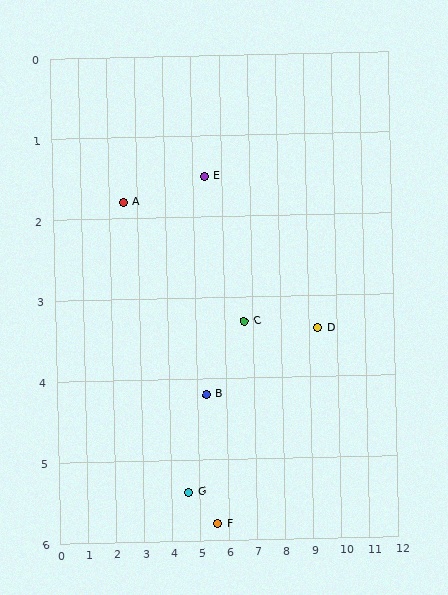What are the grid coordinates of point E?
Point E is at approximately (5.4, 1.5).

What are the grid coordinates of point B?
Point B is at approximately (5.3, 4.2).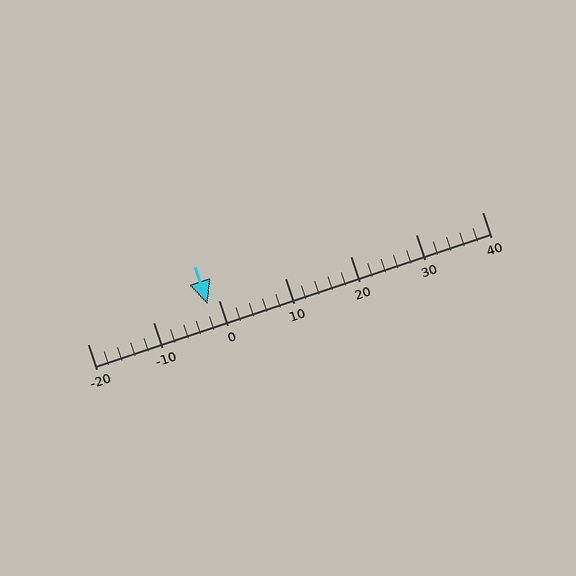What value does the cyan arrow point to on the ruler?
The cyan arrow points to approximately -2.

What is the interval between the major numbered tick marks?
The major tick marks are spaced 10 units apart.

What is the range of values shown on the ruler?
The ruler shows values from -20 to 40.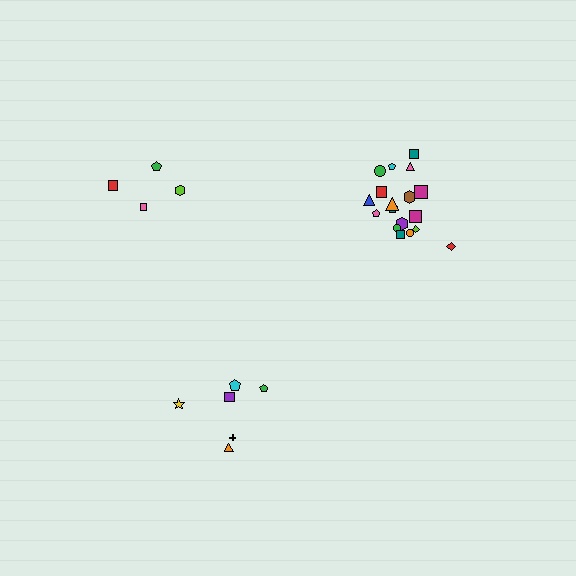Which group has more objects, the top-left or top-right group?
The top-right group.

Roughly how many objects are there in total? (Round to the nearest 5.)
Roughly 30 objects in total.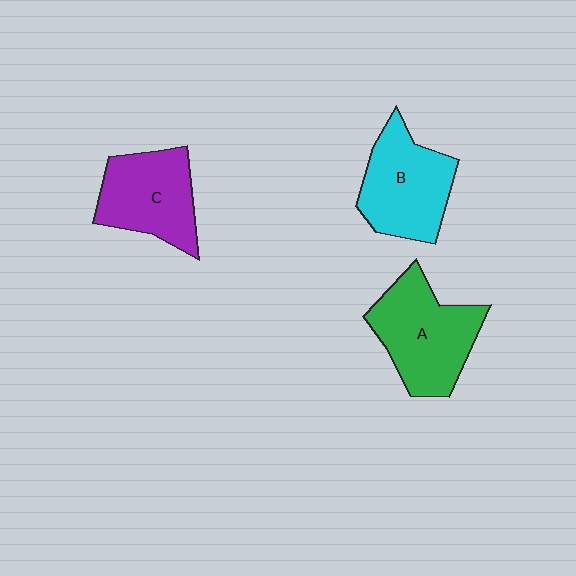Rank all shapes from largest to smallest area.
From largest to smallest: A (green), B (cyan), C (purple).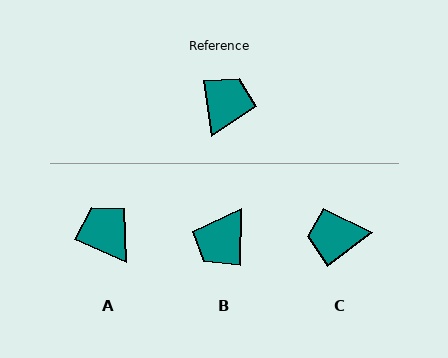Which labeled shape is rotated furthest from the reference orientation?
B, about 171 degrees away.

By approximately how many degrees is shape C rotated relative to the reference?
Approximately 120 degrees counter-clockwise.